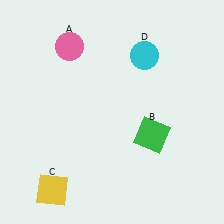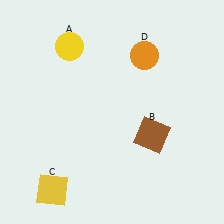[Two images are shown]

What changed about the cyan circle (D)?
In Image 1, D is cyan. In Image 2, it changed to orange.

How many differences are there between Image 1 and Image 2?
There are 3 differences between the two images.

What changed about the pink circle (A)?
In Image 1, A is pink. In Image 2, it changed to yellow.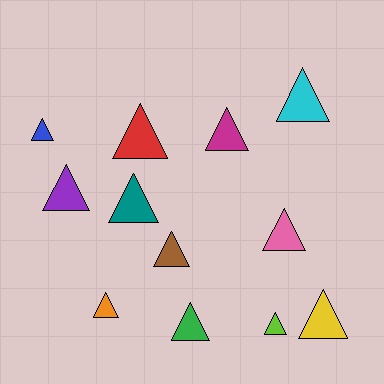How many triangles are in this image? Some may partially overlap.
There are 12 triangles.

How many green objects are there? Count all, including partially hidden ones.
There is 1 green object.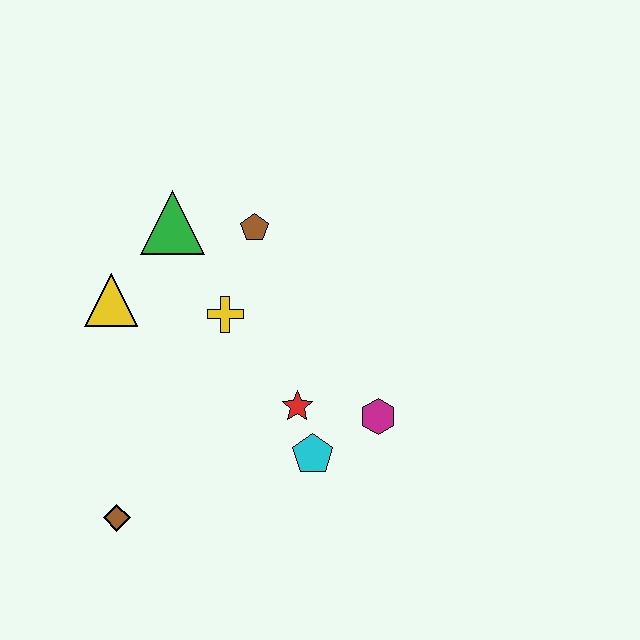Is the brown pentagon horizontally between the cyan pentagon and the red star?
No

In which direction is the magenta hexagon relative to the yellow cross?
The magenta hexagon is to the right of the yellow cross.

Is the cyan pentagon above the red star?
No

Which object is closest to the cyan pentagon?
The red star is closest to the cyan pentagon.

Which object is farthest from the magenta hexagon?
The yellow triangle is farthest from the magenta hexagon.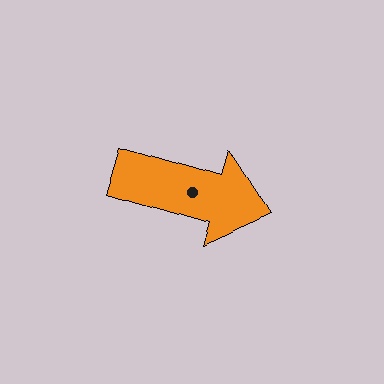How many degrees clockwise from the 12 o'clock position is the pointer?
Approximately 106 degrees.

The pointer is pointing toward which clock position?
Roughly 4 o'clock.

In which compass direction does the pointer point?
East.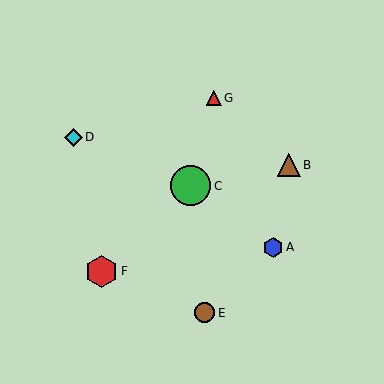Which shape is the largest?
The green circle (labeled C) is the largest.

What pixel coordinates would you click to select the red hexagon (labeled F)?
Click at (102, 271) to select the red hexagon F.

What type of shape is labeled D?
Shape D is a cyan diamond.